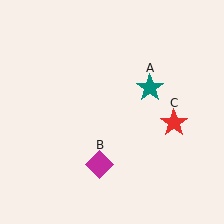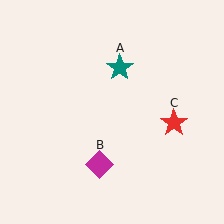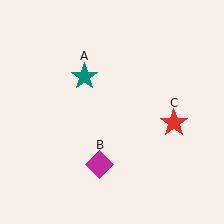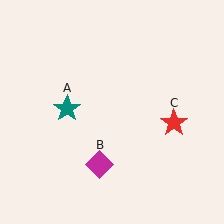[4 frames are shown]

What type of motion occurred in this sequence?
The teal star (object A) rotated counterclockwise around the center of the scene.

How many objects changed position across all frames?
1 object changed position: teal star (object A).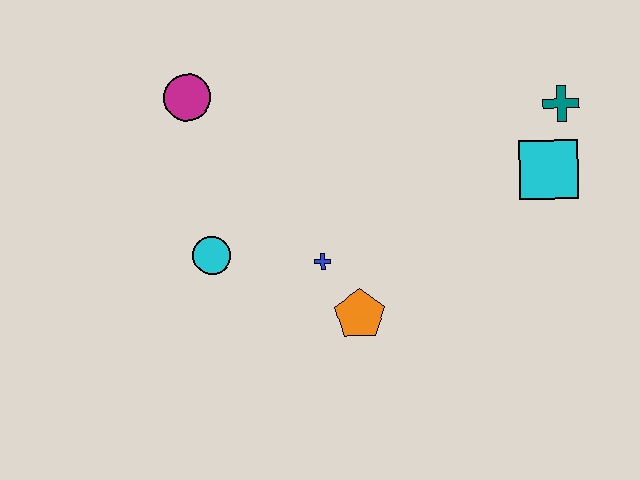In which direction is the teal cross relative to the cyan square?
The teal cross is above the cyan square.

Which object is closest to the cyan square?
The teal cross is closest to the cyan square.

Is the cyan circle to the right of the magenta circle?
Yes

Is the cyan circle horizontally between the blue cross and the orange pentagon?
No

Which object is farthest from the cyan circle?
The teal cross is farthest from the cyan circle.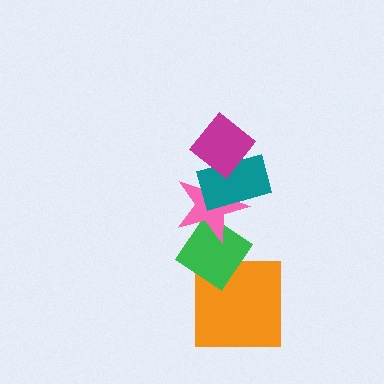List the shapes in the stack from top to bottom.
From top to bottom: the magenta diamond, the teal rectangle, the pink star, the green diamond, the orange square.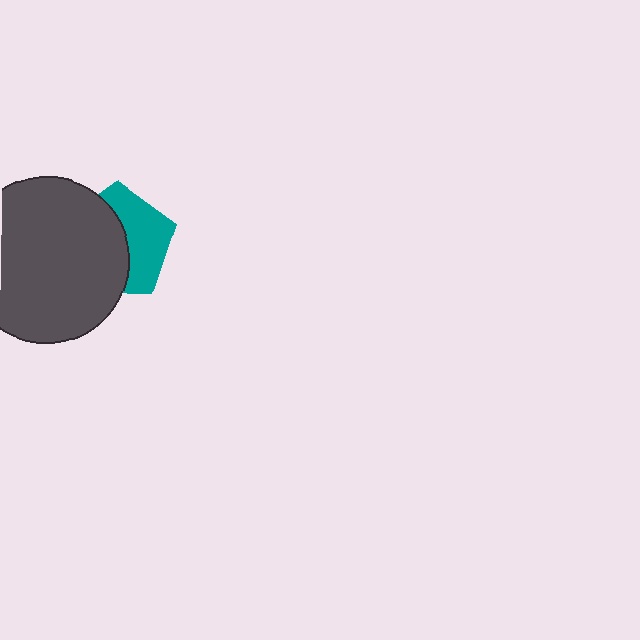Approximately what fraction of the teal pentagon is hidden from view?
Roughly 55% of the teal pentagon is hidden behind the dark gray circle.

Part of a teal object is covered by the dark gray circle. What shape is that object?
It is a pentagon.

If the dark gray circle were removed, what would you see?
You would see the complete teal pentagon.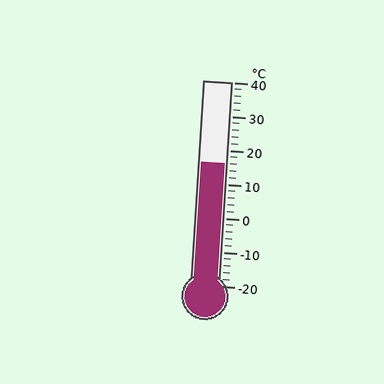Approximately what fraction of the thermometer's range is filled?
The thermometer is filled to approximately 60% of its range.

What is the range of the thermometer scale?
The thermometer scale ranges from -20°C to 40°C.